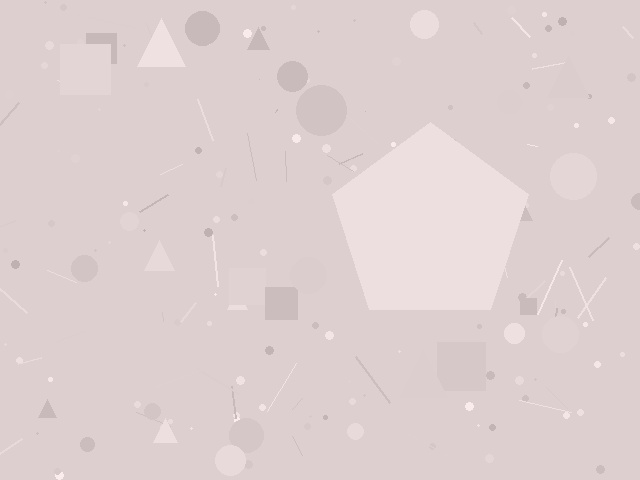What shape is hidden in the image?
A pentagon is hidden in the image.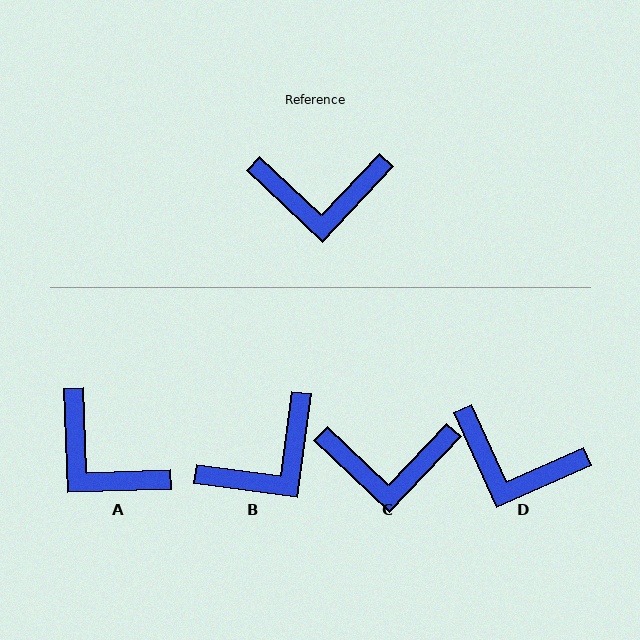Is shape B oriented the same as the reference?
No, it is off by about 36 degrees.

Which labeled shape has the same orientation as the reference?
C.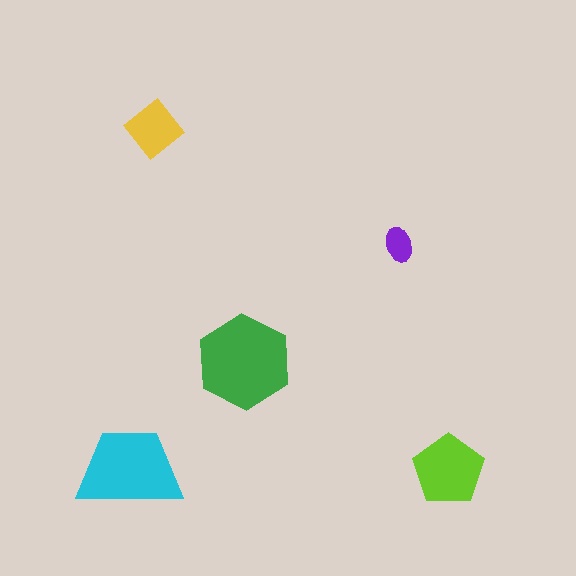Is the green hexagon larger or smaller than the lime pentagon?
Larger.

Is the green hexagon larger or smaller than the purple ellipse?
Larger.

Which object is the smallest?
The purple ellipse.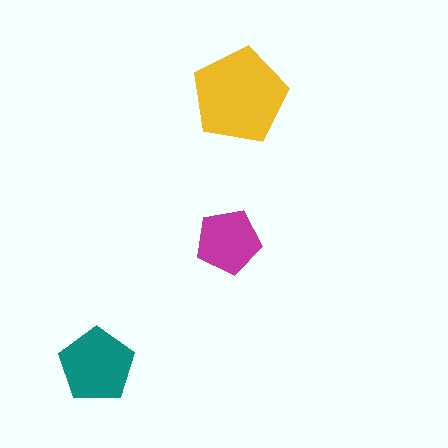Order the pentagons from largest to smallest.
the yellow one, the teal one, the magenta one.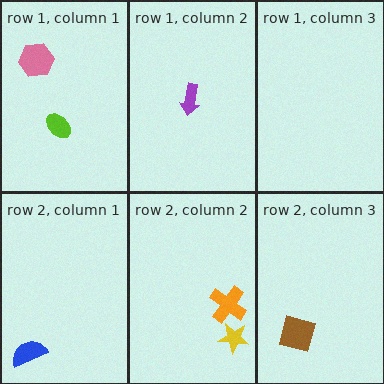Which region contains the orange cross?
The row 2, column 2 region.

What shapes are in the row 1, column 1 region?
The lime ellipse, the pink hexagon.